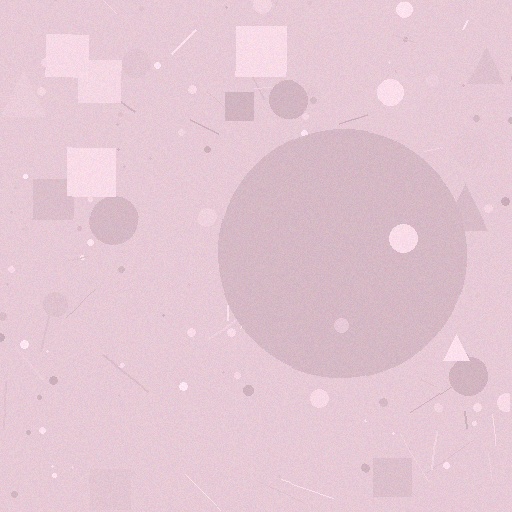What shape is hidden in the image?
A circle is hidden in the image.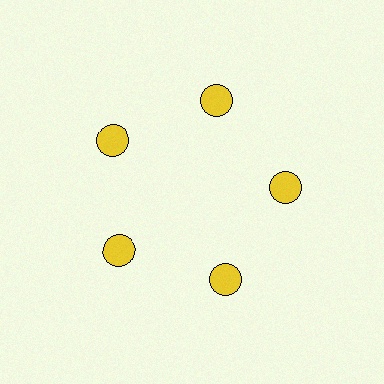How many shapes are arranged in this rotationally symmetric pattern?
There are 5 shapes, arranged in 5 groups of 1.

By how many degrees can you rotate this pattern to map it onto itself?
The pattern maps onto itself every 72 degrees of rotation.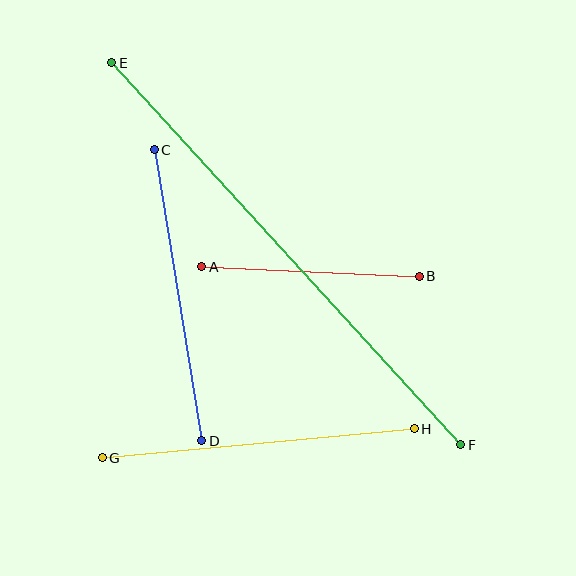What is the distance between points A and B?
The distance is approximately 218 pixels.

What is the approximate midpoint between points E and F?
The midpoint is at approximately (286, 254) pixels.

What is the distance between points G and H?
The distance is approximately 313 pixels.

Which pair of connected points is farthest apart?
Points E and F are farthest apart.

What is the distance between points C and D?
The distance is approximately 295 pixels.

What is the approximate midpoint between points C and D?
The midpoint is at approximately (178, 295) pixels.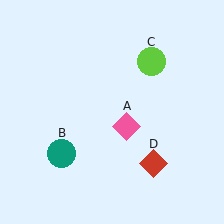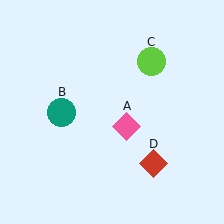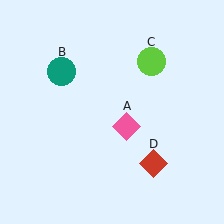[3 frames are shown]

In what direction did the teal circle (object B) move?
The teal circle (object B) moved up.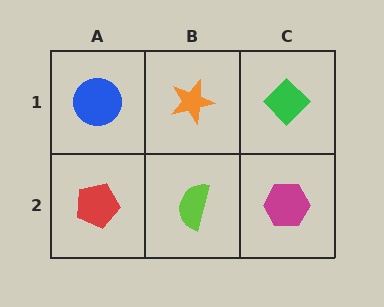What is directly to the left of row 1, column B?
A blue circle.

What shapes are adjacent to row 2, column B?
An orange star (row 1, column B), a red pentagon (row 2, column A), a magenta hexagon (row 2, column C).